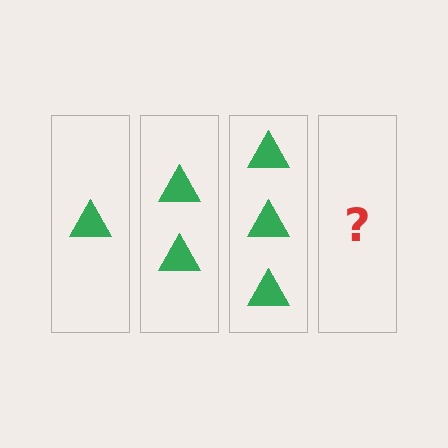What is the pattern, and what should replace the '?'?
The pattern is that each step adds one more triangle. The '?' should be 4 triangles.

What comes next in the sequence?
The next element should be 4 triangles.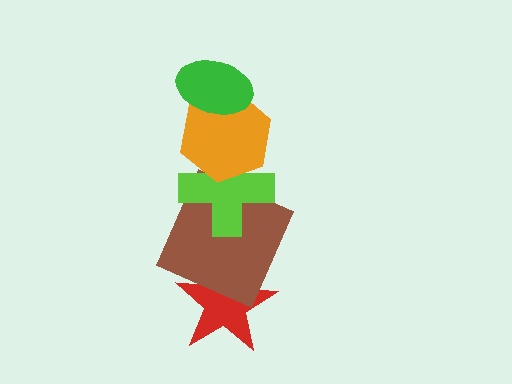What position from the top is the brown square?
The brown square is 4th from the top.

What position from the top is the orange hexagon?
The orange hexagon is 2nd from the top.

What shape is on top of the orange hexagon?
The green ellipse is on top of the orange hexagon.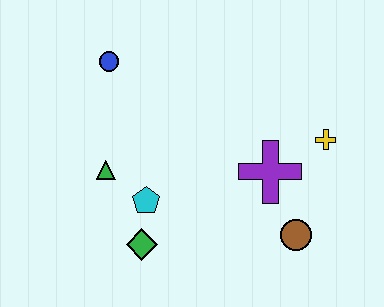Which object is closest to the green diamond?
The cyan pentagon is closest to the green diamond.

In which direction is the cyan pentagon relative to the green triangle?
The cyan pentagon is to the right of the green triangle.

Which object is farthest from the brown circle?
The blue circle is farthest from the brown circle.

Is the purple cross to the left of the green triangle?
No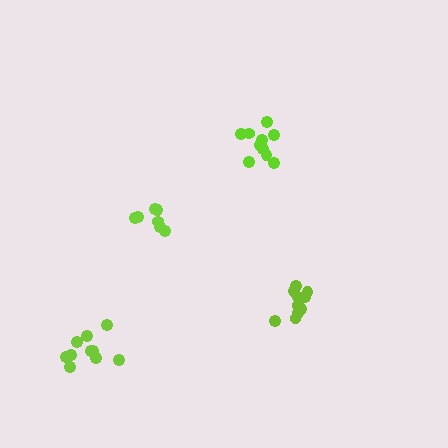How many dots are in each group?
Group 1: 10 dots, Group 2: 7 dots, Group 3: 10 dots, Group 4: 10 dots (37 total).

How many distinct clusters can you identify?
There are 4 distinct clusters.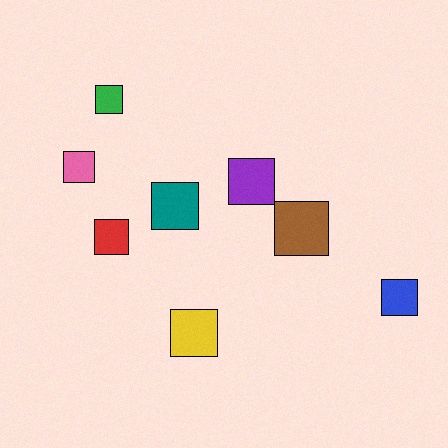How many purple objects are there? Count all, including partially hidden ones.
There is 1 purple object.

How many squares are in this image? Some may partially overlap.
There are 8 squares.